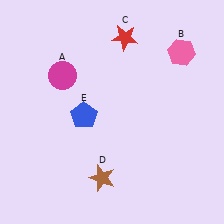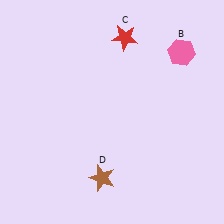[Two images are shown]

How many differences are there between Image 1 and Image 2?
There are 2 differences between the two images.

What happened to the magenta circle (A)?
The magenta circle (A) was removed in Image 2. It was in the top-left area of Image 1.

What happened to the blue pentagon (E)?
The blue pentagon (E) was removed in Image 2. It was in the bottom-left area of Image 1.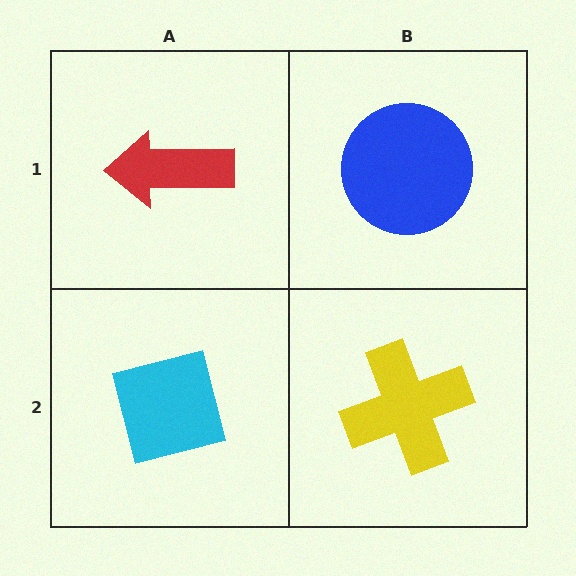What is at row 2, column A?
A cyan square.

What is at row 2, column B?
A yellow cross.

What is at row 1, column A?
A red arrow.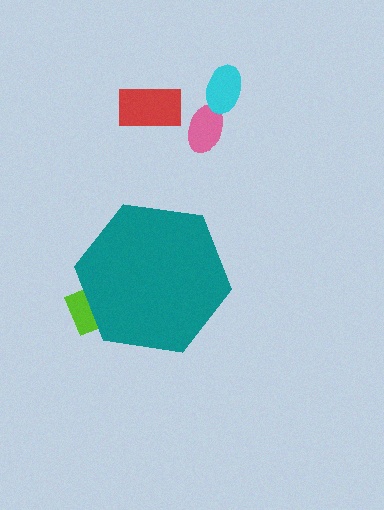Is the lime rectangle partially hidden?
Yes, the lime rectangle is partially hidden behind the teal hexagon.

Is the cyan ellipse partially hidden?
No, the cyan ellipse is fully visible.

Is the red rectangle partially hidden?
No, the red rectangle is fully visible.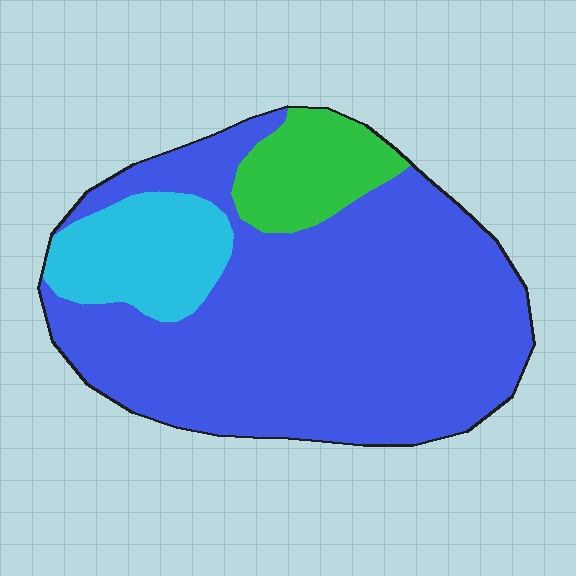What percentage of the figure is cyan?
Cyan covers 14% of the figure.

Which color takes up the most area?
Blue, at roughly 75%.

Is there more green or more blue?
Blue.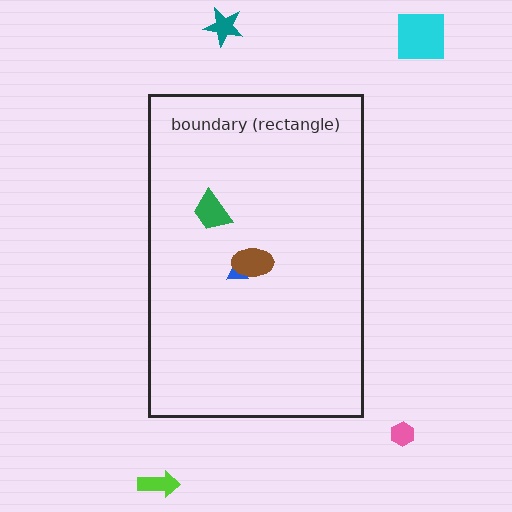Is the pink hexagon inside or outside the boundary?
Outside.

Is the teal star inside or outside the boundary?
Outside.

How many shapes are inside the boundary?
3 inside, 4 outside.